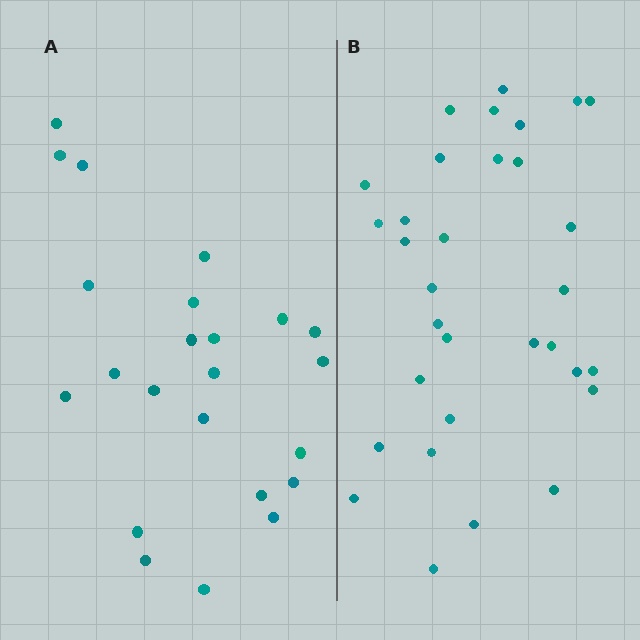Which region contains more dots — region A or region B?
Region B (the right region) has more dots.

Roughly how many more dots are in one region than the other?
Region B has roughly 8 or so more dots than region A.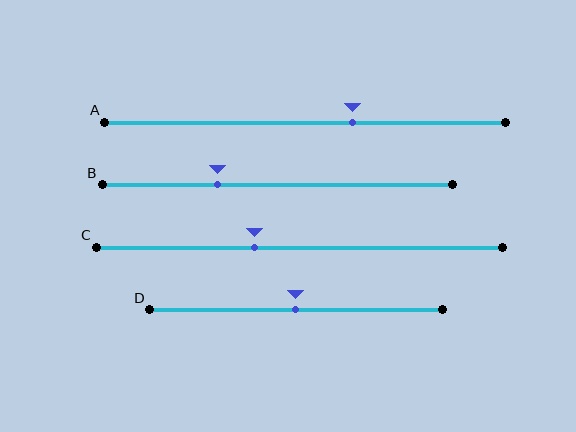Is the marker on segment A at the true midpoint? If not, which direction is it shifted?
No, the marker on segment A is shifted to the right by about 12% of the segment length.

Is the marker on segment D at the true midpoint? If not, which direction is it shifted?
Yes, the marker on segment D is at the true midpoint.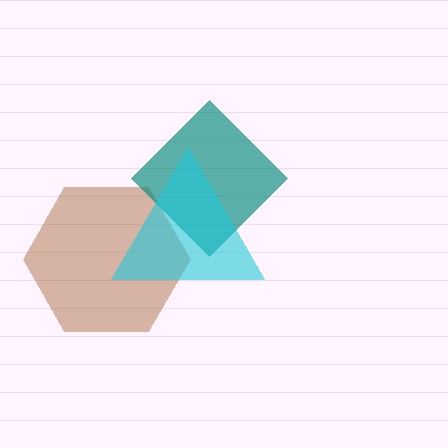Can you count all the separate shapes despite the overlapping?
Yes, there are 3 separate shapes.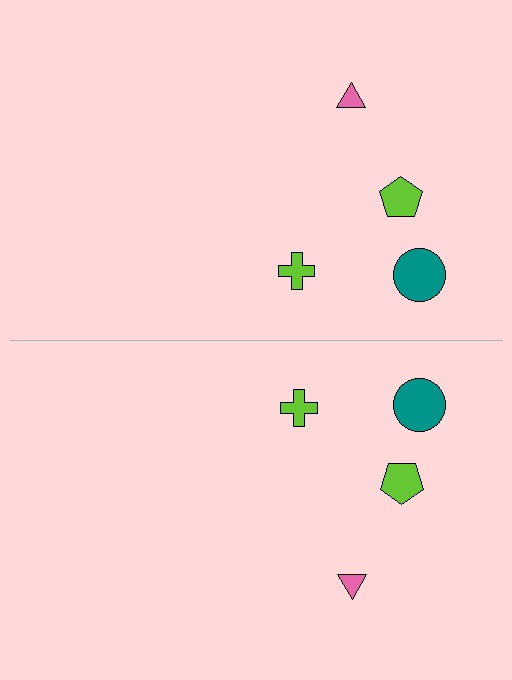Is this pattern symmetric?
Yes, this pattern has bilateral (reflection) symmetry.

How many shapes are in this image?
There are 8 shapes in this image.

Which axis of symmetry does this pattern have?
The pattern has a horizontal axis of symmetry running through the center of the image.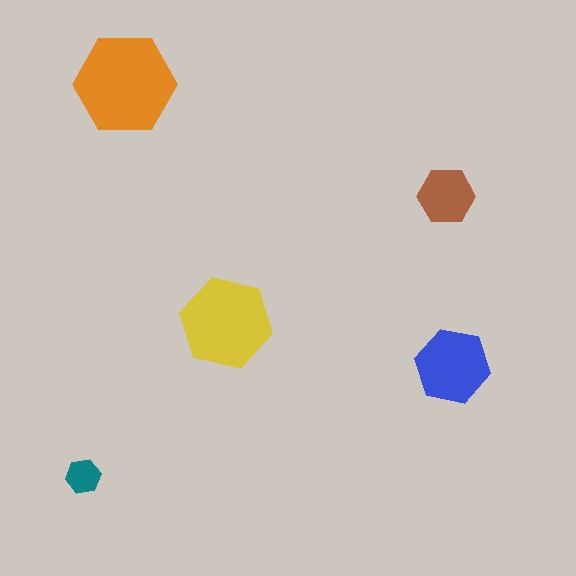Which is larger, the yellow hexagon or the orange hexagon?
The orange one.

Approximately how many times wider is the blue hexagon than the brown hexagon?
About 1.5 times wider.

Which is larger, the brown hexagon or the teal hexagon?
The brown one.